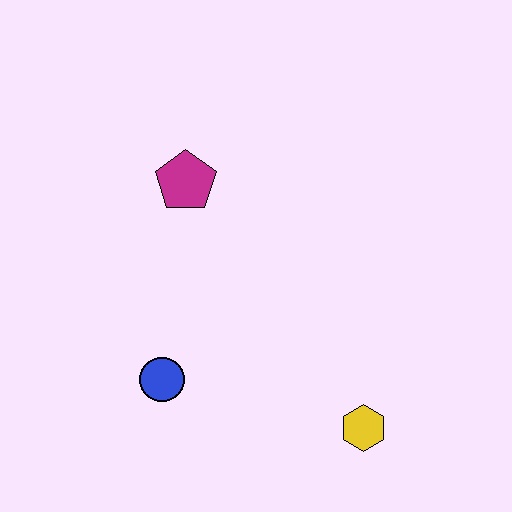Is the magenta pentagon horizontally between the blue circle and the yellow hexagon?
Yes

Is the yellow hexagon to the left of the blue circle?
No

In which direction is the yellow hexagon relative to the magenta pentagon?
The yellow hexagon is below the magenta pentagon.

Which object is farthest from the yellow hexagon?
The magenta pentagon is farthest from the yellow hexagon.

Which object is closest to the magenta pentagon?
The blue circle is closest to the magenta pentagon.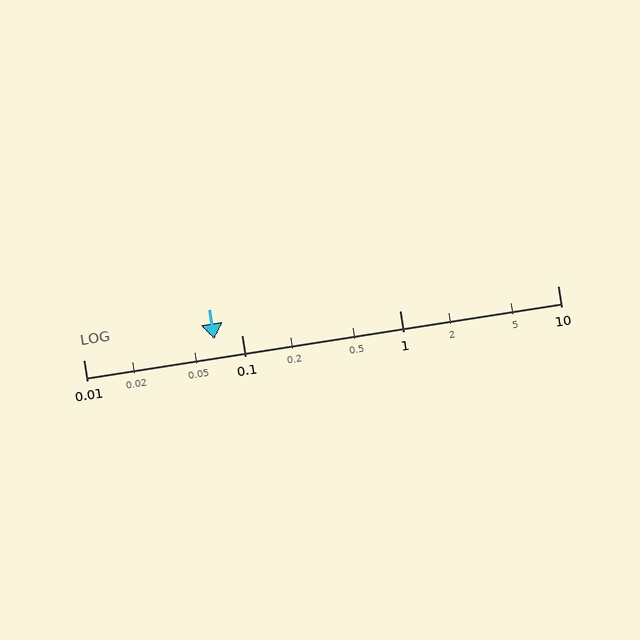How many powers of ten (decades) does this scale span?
The scale spans 3 decades, from 0.01 to 10.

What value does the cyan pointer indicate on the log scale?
The pointer indicates approximately 0.067.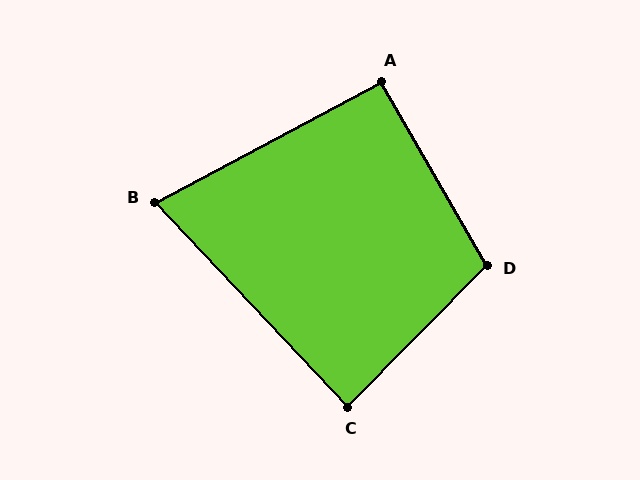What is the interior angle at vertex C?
Approximately 88 degrees (approximately right).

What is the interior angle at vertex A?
Approximately 92 degrees (approximately right).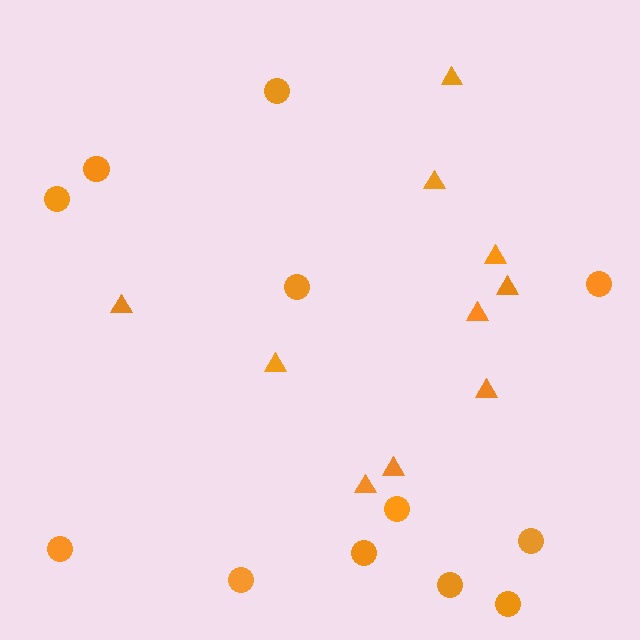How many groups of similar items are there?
There are 2 groups: one group of triangles (10) and one group of circles (12).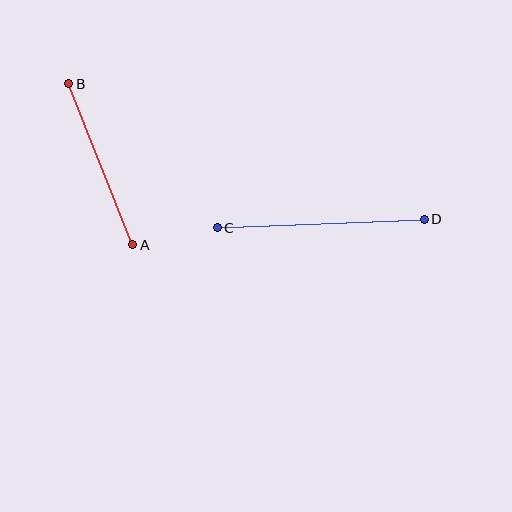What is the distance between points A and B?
The distance is approximately 173 pixels.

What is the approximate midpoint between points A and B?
The midpoint is at approximately (101, 164) pixels.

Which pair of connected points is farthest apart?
Points C and D are farthest apart.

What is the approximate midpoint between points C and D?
The midpoint is at approximately (321, 223) pixels.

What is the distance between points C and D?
The distance is approximately 207 pixels.